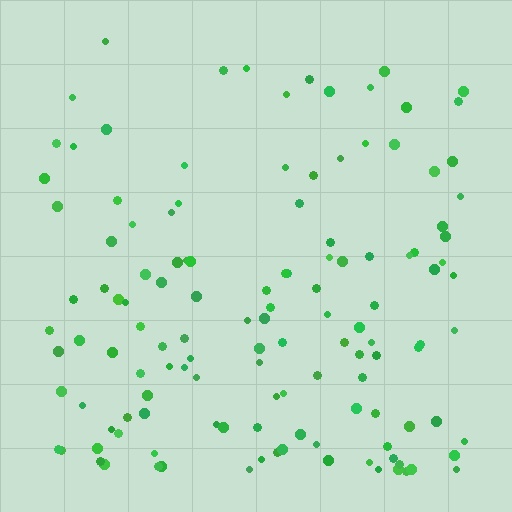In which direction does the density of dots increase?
From top to bottom, with the bottom side densest.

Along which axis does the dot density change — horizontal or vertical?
Vertical.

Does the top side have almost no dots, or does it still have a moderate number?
Still a moderate number, just noticeably fewer than the bottom.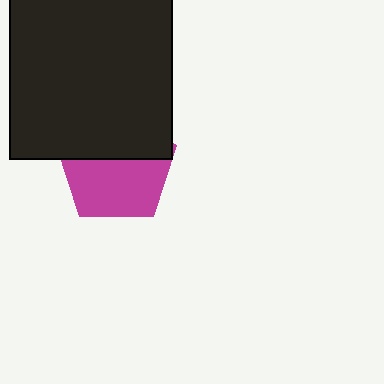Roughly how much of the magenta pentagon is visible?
About half of it is visible (roughly 56%).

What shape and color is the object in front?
The object in front is a black square.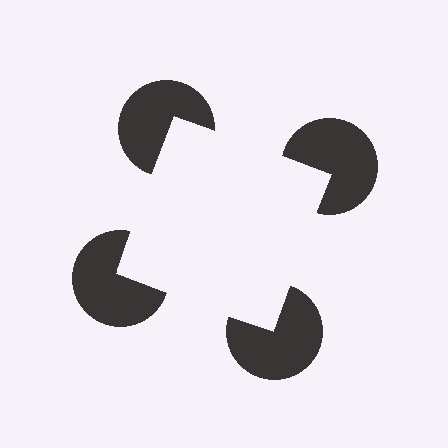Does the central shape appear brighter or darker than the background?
It typically appears slightly brighter than the background, even though no actual brightness change is drawn.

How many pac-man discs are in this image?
There are 4 — one at each vertex of the illusory square.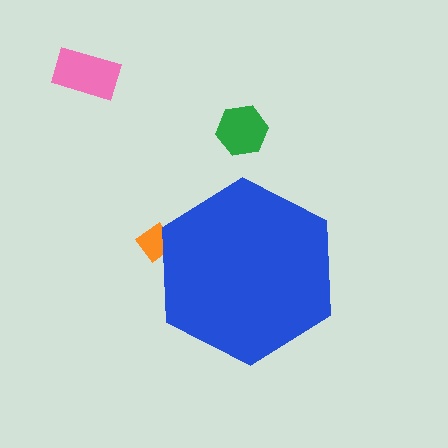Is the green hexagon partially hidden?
No, the green hexagon is fully visible.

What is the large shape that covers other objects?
A blue hexagon.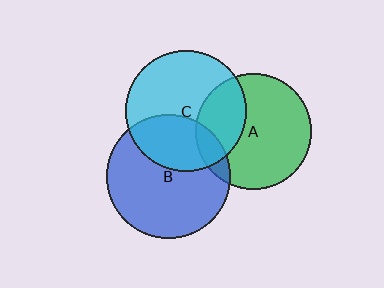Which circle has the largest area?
Circle B (blue).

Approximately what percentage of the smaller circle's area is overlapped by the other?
Approximately 30%.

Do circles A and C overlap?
Yes.